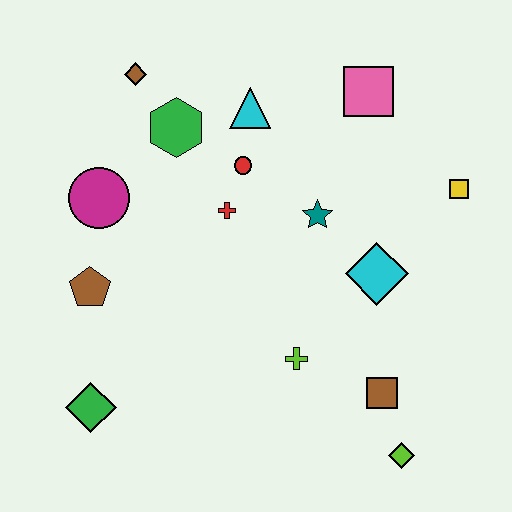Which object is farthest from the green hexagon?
The lime diamond is farthest from the green hexagon.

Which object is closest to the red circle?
The red cross is closest to the red circle.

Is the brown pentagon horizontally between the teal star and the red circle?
No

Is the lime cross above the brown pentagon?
No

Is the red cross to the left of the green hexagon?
No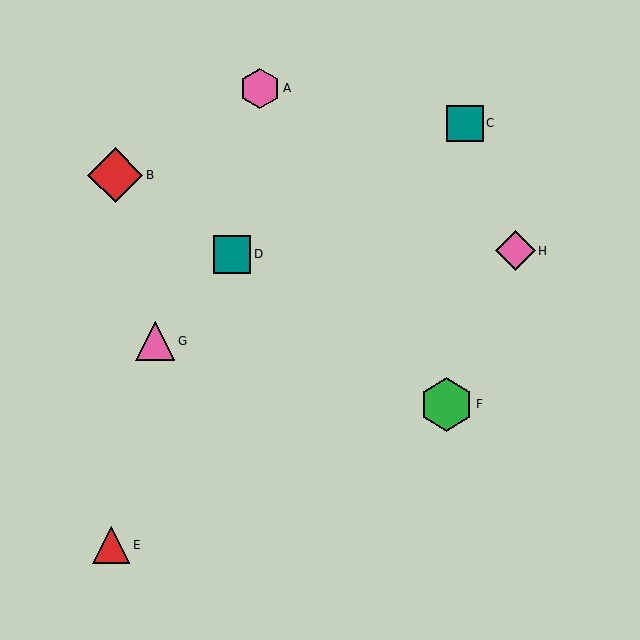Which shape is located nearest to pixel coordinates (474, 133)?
The teal square (labeled C) at (465, 123) is nearest to that location.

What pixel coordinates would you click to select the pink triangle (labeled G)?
Click at (155, 341) to select the pink triangle G.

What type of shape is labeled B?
Shape B is a red diamond.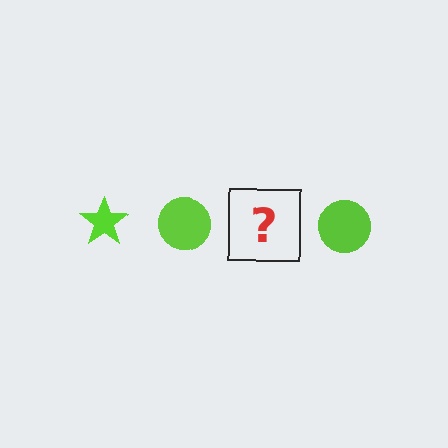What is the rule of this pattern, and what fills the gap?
The rule is that the pattern cycles through star, circle shapes in lime. The gap should be filled with a lime star.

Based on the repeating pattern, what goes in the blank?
The blank should be a lime star.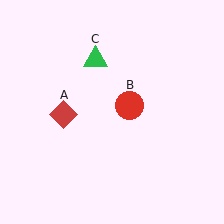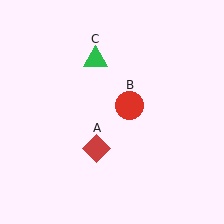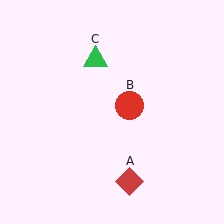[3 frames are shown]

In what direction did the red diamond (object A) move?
The red diamond (object A) moved down and to the right.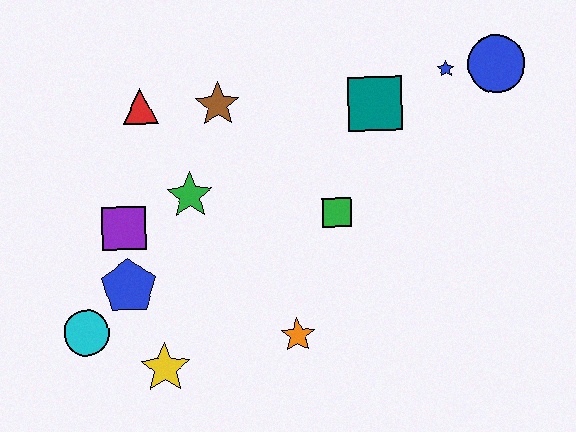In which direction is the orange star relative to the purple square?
The orange star is to the right of the purple square.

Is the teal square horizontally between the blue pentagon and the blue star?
Yes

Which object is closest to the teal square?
The blue star is closest to the teal square.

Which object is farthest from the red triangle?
The blue circle is farthest from the red triangle.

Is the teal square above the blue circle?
No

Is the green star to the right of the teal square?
No